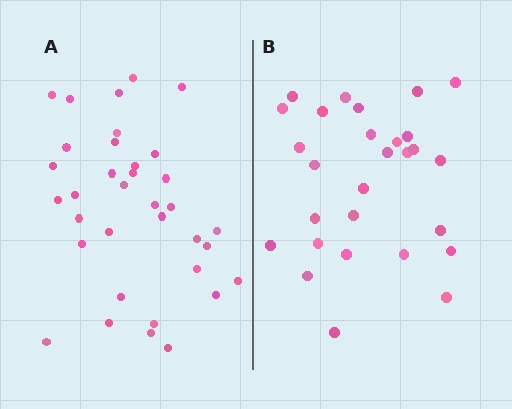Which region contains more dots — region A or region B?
Region A (the left region) has more dots.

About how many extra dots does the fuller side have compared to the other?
Region A has roughly 8 or so more dots than region B.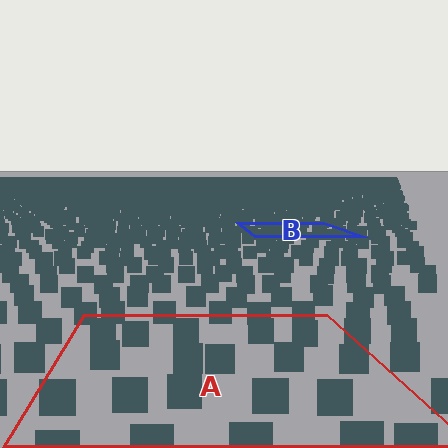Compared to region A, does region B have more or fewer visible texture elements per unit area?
Region B has more texture elements per unit area — they are packed more densely because it is farther away.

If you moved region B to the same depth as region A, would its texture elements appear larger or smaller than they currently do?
They would appear larger. At a closer depth, the same texture elements are projected at a bigger on-screen size.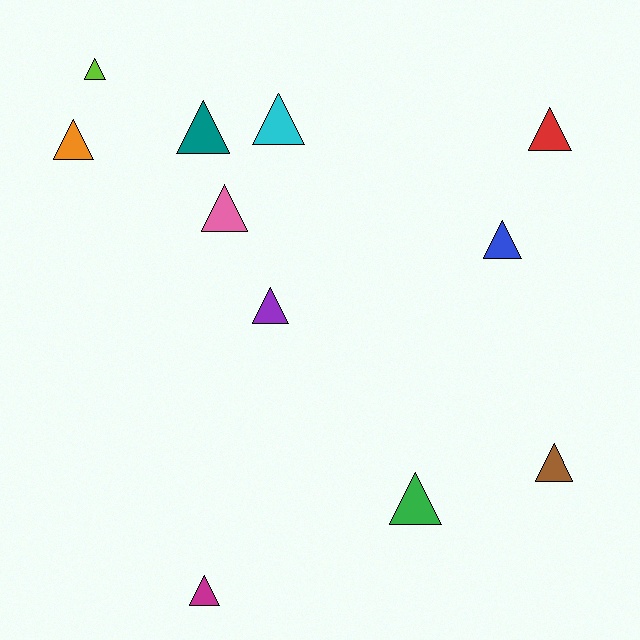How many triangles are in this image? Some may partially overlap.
There are 11 triangles.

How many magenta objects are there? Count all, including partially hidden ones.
There is 1 magenta object.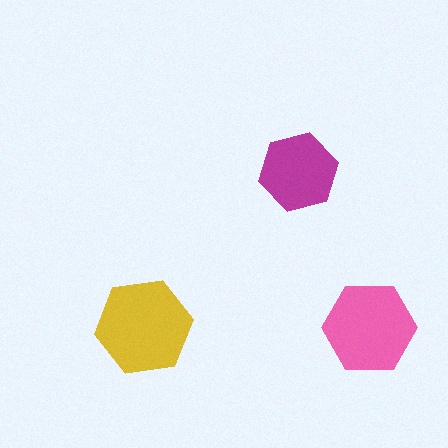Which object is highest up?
The magenta hexagon is topmost.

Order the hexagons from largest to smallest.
the yellow one, the pink one, the magenta one.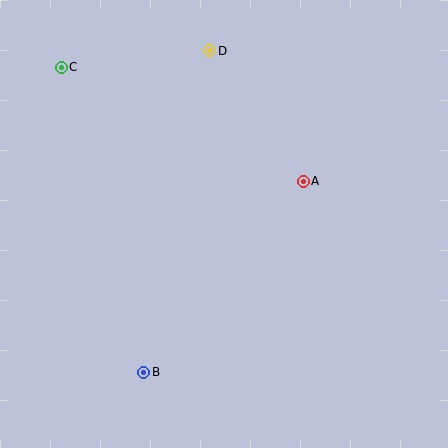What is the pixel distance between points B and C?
The distance between B and C is 316 pixels.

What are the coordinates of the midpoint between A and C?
The midpoint between A and C is at (182, 124).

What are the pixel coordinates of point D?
Point D is at (210, 51).